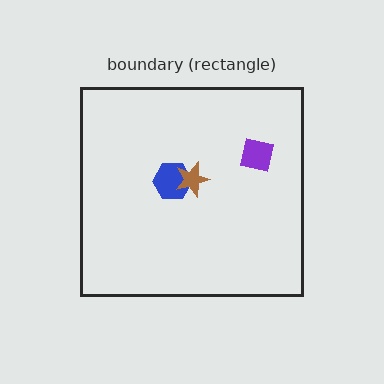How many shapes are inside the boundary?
3 inside, 0 outside.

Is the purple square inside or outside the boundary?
Inside.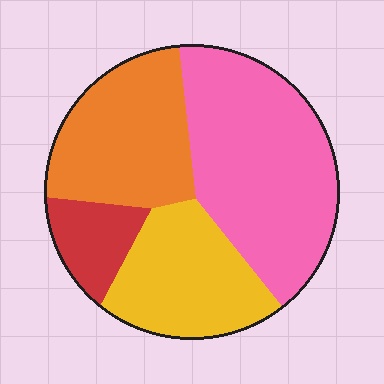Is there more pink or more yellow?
Pink.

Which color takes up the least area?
Red, at roughly 10%.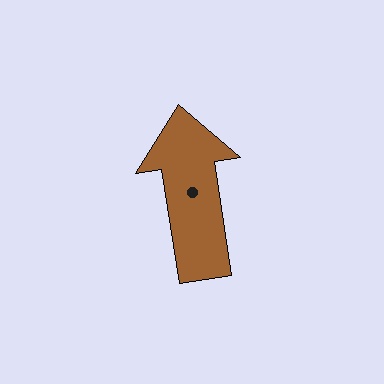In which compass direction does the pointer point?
North.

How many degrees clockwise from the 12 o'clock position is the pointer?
Approximately 351 degrees.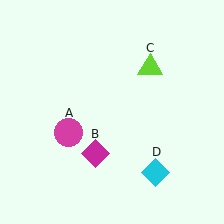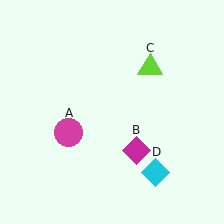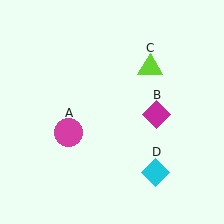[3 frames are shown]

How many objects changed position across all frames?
1 object changed position: magenta diamond (object B).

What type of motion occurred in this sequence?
The magenta diamond (object B) rotated counterclockwise around the center of the scene.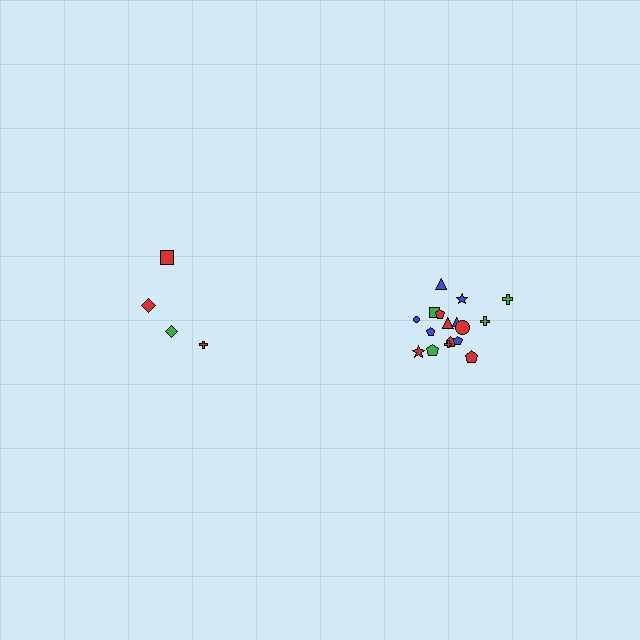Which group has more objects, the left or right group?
The right group.